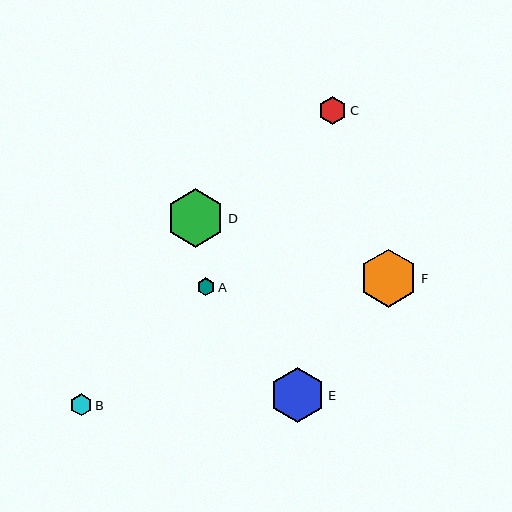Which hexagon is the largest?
Hexagon D is the largest with a size of approximately 59 pixels.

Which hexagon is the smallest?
Hexagon A is the smallest with a size of approximately 18 pixels.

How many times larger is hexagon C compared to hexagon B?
Hexagon C is approximately 1.3 times the size of hexagon B.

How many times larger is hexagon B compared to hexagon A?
Hexagon B is approximately 1.2 times the size of hexagon A.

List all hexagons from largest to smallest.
From largest to smallest: D, F, E, C, B, A.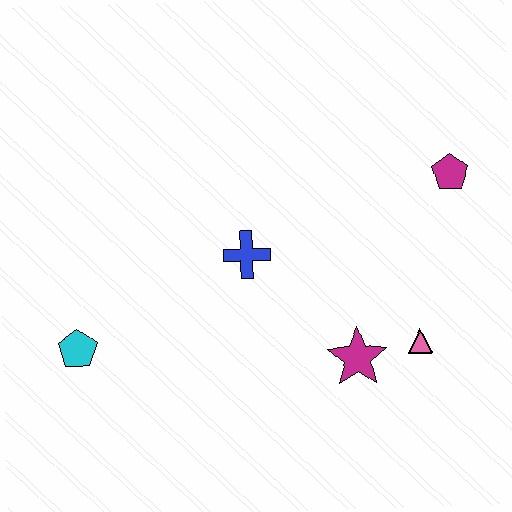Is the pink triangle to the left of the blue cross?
No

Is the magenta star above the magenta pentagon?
No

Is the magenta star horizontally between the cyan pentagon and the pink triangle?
Yes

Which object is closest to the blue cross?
The magenta star is closest to the blue cross.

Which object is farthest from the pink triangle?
The cyan pentagon is farthest from the pink triangle.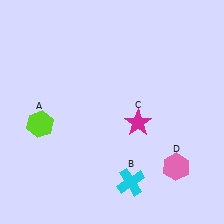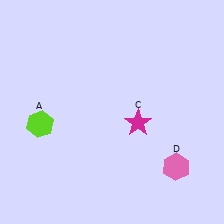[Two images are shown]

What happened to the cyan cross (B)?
The cyan cross (B) was removed in Image 2. It was in the bottom-right area of Image 1.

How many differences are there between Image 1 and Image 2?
There is 1 difference between the two images.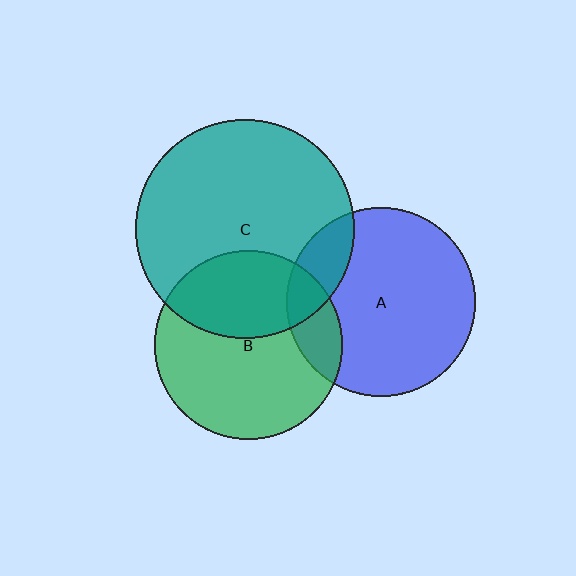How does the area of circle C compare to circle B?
Approximately 1.3 times.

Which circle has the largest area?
Circle C (teal).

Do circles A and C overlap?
Yes.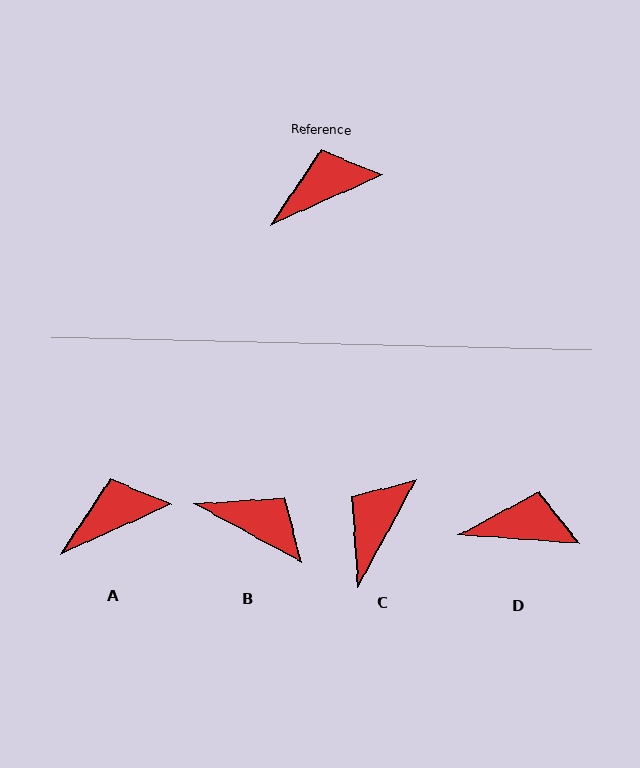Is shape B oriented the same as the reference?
No, it is off by about 53 degrees.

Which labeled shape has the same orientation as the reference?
A.